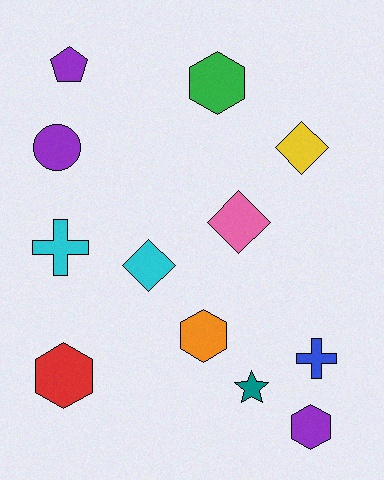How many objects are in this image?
There are 12 objects.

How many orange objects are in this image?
There is 1 orange object.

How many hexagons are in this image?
There are 4 hexagons.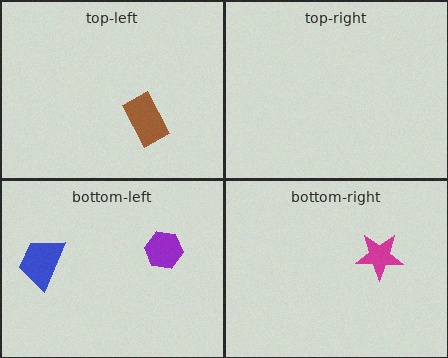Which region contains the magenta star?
The bottom-right region.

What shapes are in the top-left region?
The brown rectangle.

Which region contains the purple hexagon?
The bottom-left region.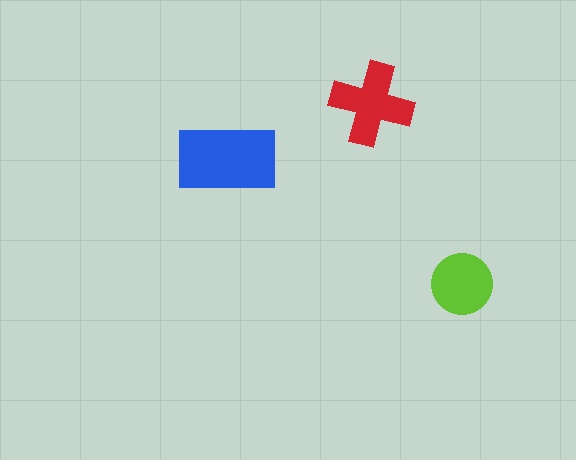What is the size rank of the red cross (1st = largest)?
2nd.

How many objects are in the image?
There are 3 objects in the image.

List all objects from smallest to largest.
The lime circle, the red cross, the blue rectangle.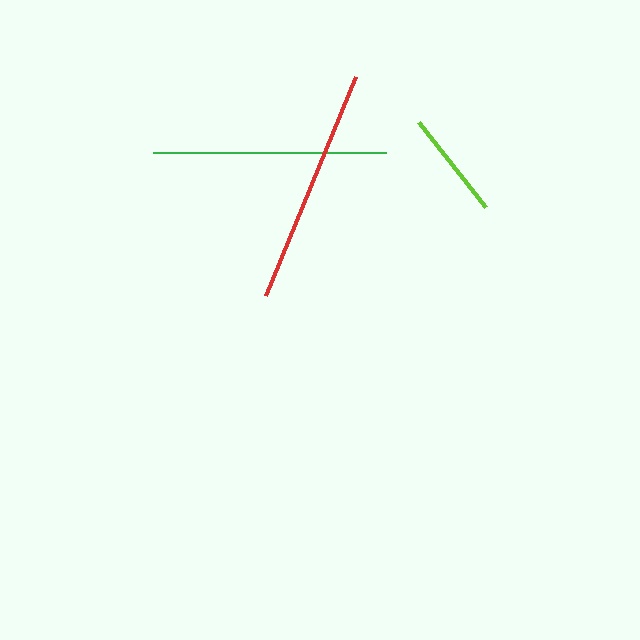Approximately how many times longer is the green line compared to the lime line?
The green line is approximately 2.1 times the length of the lime line.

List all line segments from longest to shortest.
From longest to shortest: red, green, lime.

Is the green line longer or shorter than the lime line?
The green line is longer than the lime line.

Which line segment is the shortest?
The lime line is the shortest at approximately 108 pixels.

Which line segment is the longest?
The red line is the longest at approximately 238 pixels.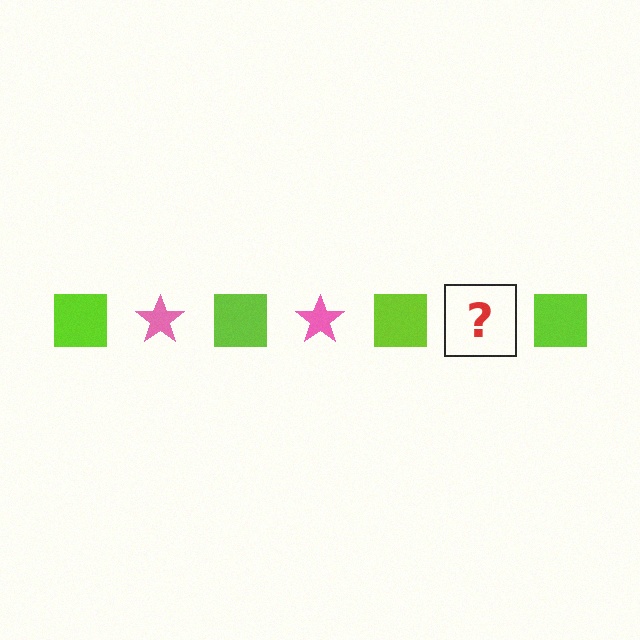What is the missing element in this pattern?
The missing element is a pink star.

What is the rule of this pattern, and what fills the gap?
The rule is that the pattern alternates between lime square and pink star. The gap should be filled with a pink star.